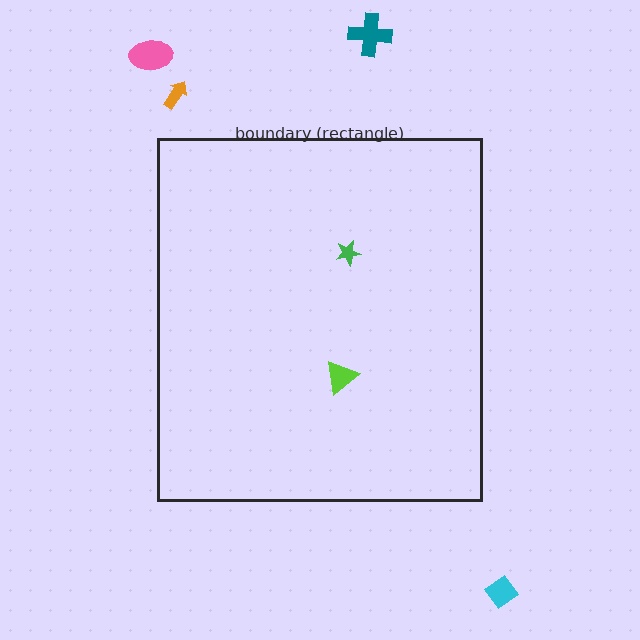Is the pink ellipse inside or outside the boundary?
Outside.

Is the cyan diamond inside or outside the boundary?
Outside.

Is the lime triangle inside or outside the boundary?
Inside.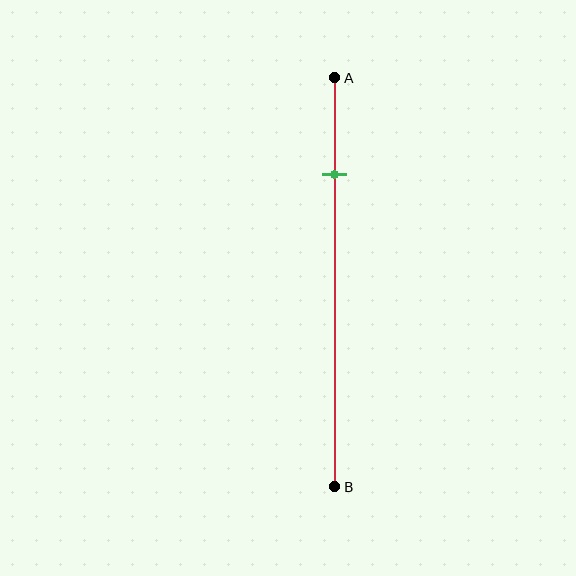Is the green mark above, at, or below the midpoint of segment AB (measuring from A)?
The green mark is above the midpoint of segment AB.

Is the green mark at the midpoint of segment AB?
No, the mark is at about 25% from A, not at the 50% midpoint.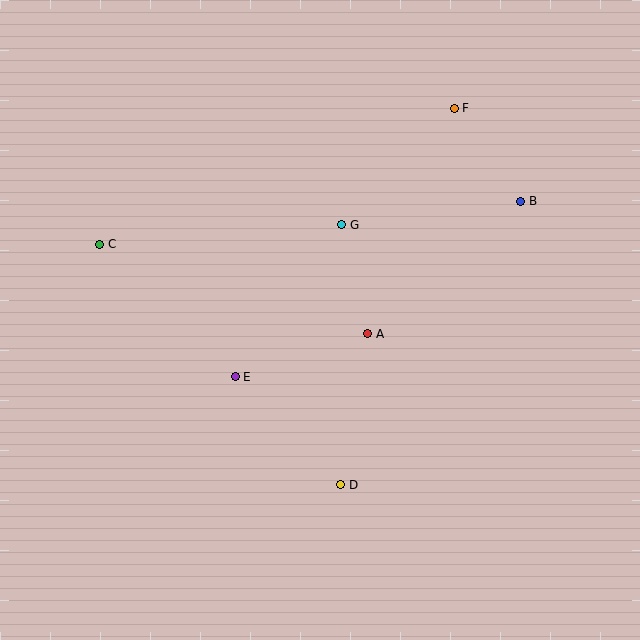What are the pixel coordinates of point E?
Point E is at (235, 377).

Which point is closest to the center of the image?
Point A at (368, 334) is closest to the center.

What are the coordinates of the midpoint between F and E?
The midpoint between F and E is at (345, 243).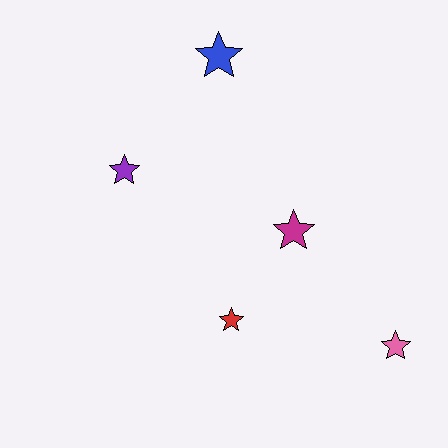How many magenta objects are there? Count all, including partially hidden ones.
There is 1 magenta object.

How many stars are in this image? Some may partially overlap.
There are 5 stars.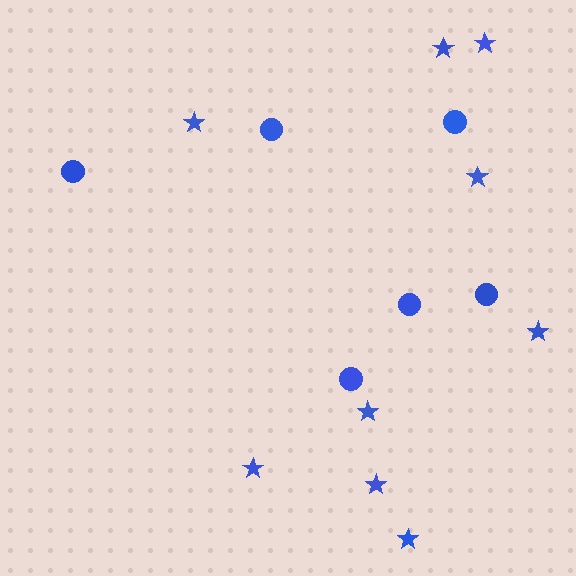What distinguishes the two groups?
There are 2 groups: one group of stars (9) and one group of circles (6).